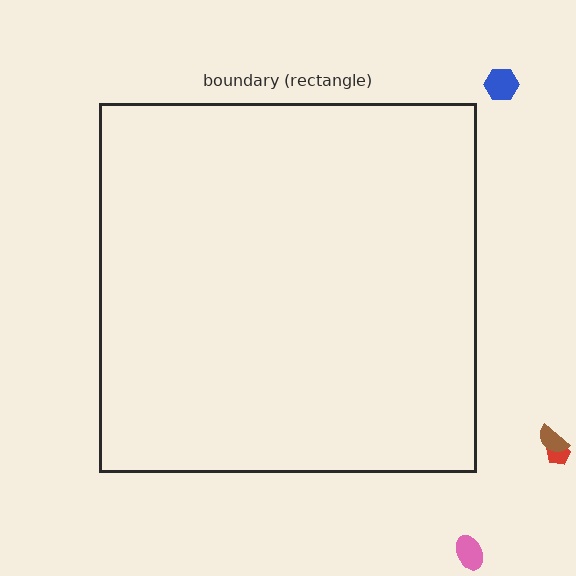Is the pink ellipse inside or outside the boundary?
Outside.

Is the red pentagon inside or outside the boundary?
Outside.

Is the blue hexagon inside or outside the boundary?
Outside.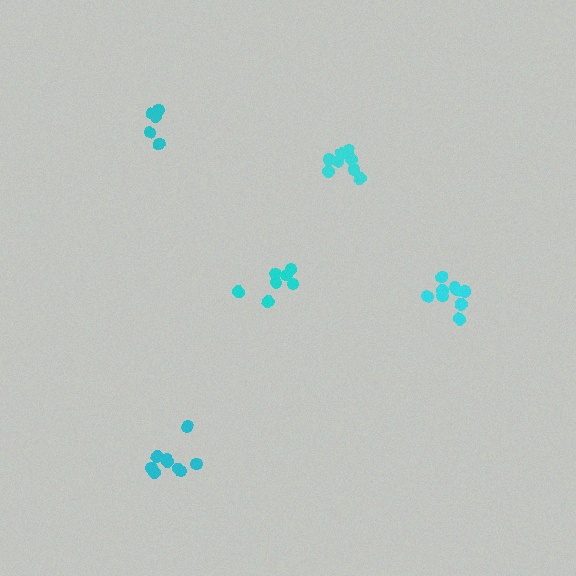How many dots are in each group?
Group 1: 10 dots, Group 2: 7 dots, Group 3: 9 dots, Group 4: 9 dots, Group 5: 5 dots (40 total).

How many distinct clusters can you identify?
There are 5 distinct clusters.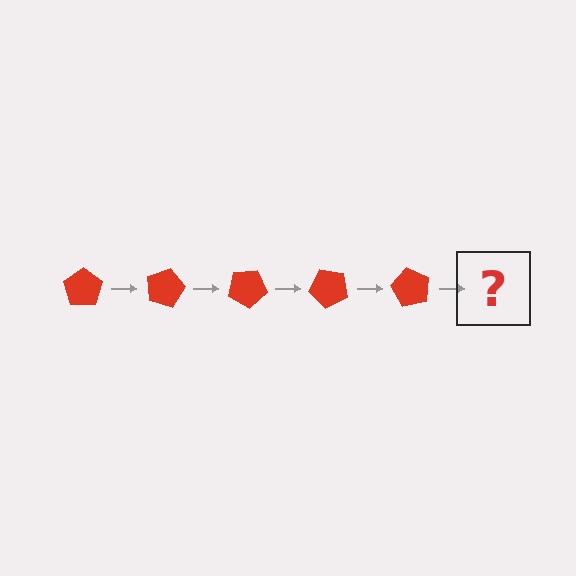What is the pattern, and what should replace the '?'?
The pattern is that the pentagon rotates 15 degrees each step. The '?' should be a red pentagon rotated 75 degrees.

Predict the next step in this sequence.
The next step is a red pentagon rotated 75 degrees.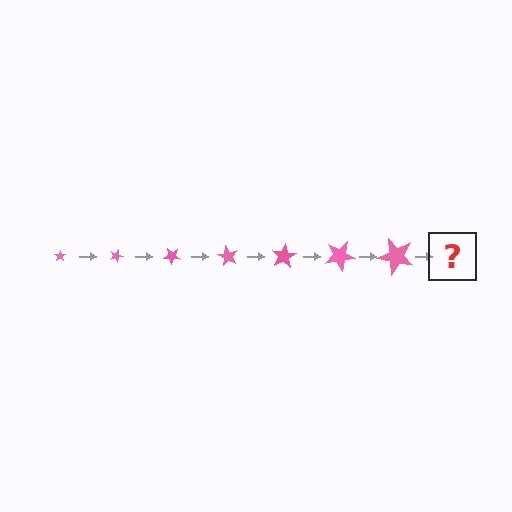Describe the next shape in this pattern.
It should be a star, larger than the previous one and rotated 140 degrees from the start.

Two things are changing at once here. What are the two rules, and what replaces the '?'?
The two rules are that the star grows larger each step and it rotates 20 degrees each step. The '?' should be a star, larger than the previous one and rotated 140 degrees from the start.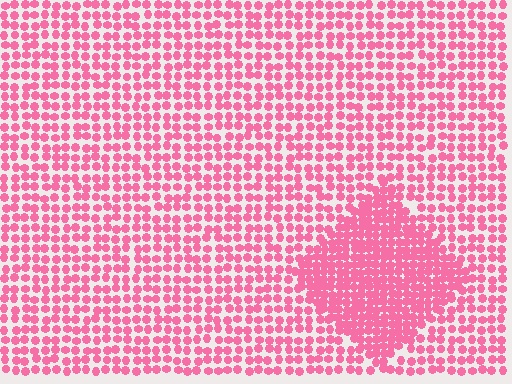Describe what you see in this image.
The image contains small pink elements arranged at two different densities. A diamond-shaped region is visible where the elements are more densely packed than the surrounding area.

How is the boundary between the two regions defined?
The boundary is defined by a change in element density (approximately 1.9x ratio). All elements are the same color, size, and shape.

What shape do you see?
I see a diamond.